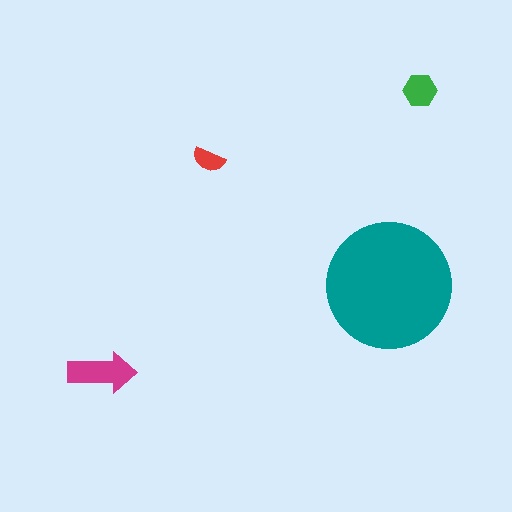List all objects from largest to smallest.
The teal circle, the magenta arrow, the green hexagon, the red semicircle.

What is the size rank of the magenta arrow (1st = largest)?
2nd.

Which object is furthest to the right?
The green hexagon is rightmost.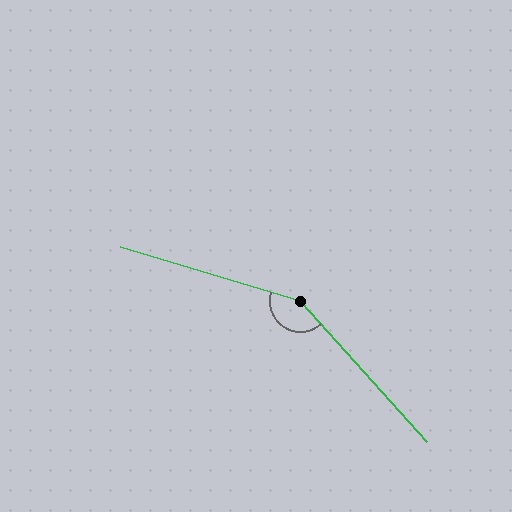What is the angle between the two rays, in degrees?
Approximately 149 degrees.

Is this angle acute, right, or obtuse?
It is obtuse.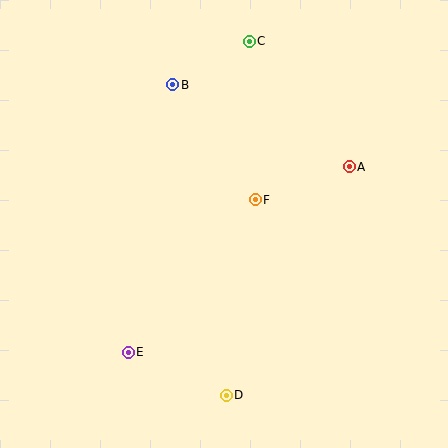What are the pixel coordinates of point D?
Point D is at (226, 395).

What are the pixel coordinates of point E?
Point E is at (128, 352).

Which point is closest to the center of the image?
Point F at (255, 200) is closest to the center.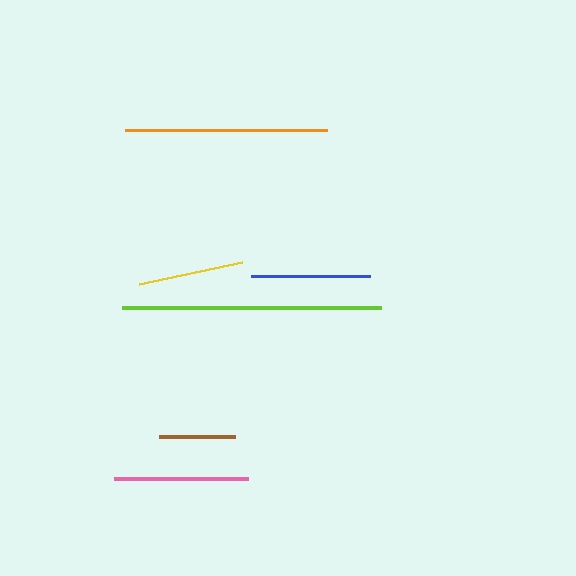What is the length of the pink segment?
The pink segment is approximately 134 pixels long.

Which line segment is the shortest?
The brown line is the shortest at approximately 76 pixels.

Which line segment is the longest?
The lime line is the longest at approximately 259 pixels.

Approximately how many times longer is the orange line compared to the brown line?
The orange line is approximately 2.6 times the length of the brown line.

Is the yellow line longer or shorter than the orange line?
The orange line is longer than the yellow line.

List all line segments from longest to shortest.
From longest to shortest: lime, orange, pink, blue, yellow, brown.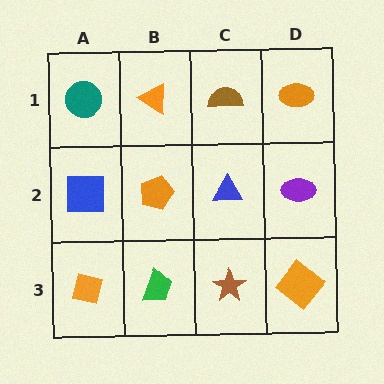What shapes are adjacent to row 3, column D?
A purple ellipse (row 2, column D), a brown star (row 3, column C).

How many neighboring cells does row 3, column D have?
2.